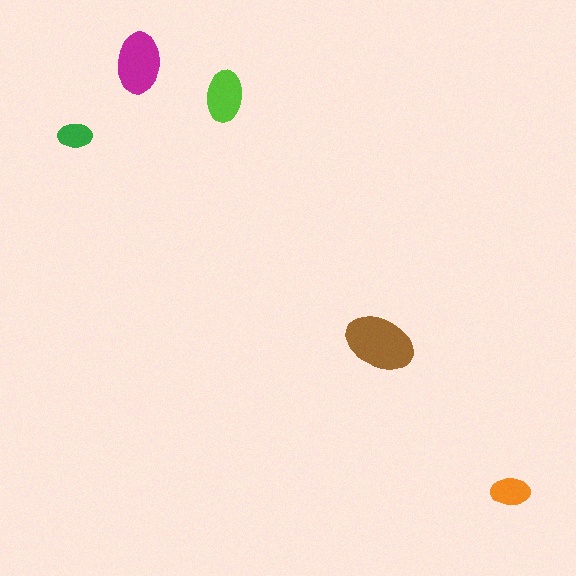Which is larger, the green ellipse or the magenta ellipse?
The magenta one.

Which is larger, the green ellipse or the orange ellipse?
The orange one.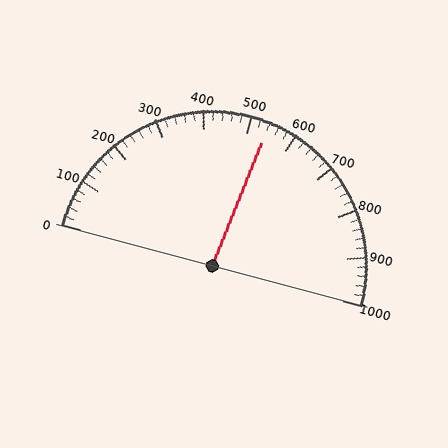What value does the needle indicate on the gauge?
The needle indicates approximately 540.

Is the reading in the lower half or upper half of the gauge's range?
The reading is in the upper half of the range (0 to 1000).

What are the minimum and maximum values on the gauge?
The gauge ranges from 0 to 1000.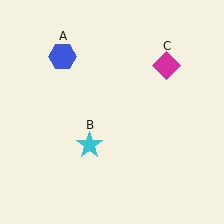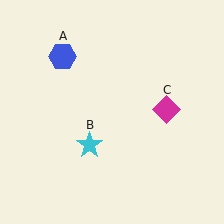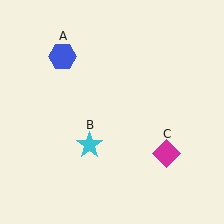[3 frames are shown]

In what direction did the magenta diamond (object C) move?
The magenta diamond (object C) moved down.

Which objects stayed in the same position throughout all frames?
Blue hexagon (object A) and cyan star (object B) remained stationary.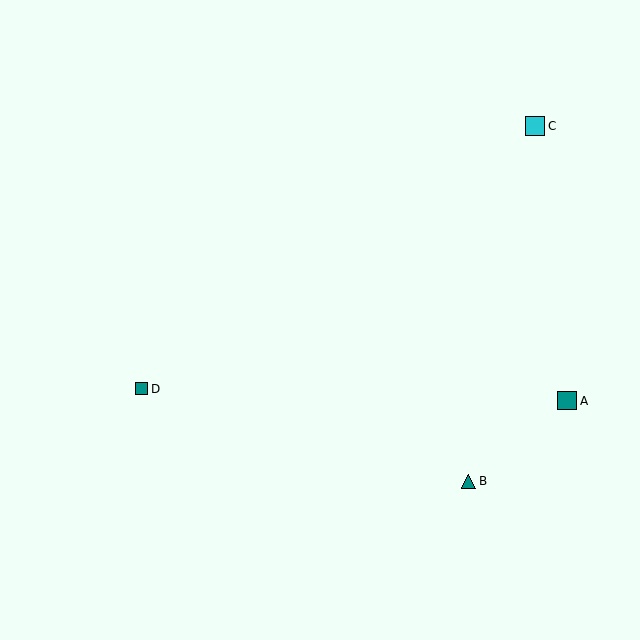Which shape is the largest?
The cyan square (labeled C) is the largest.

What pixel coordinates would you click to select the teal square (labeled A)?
Click at (567, 401) to select the teal square A.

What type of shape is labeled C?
Shape C is a cyan square.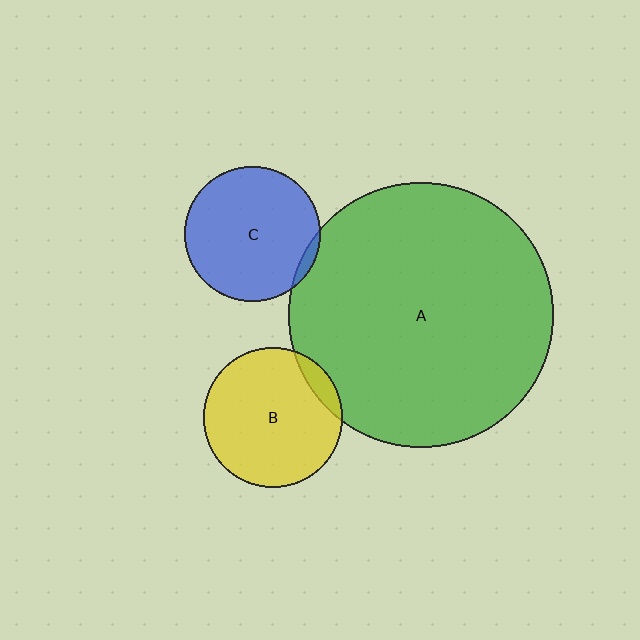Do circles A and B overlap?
Yes.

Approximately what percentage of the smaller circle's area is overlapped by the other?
Approximately 10%.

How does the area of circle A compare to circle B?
Approximately 3.6 times.